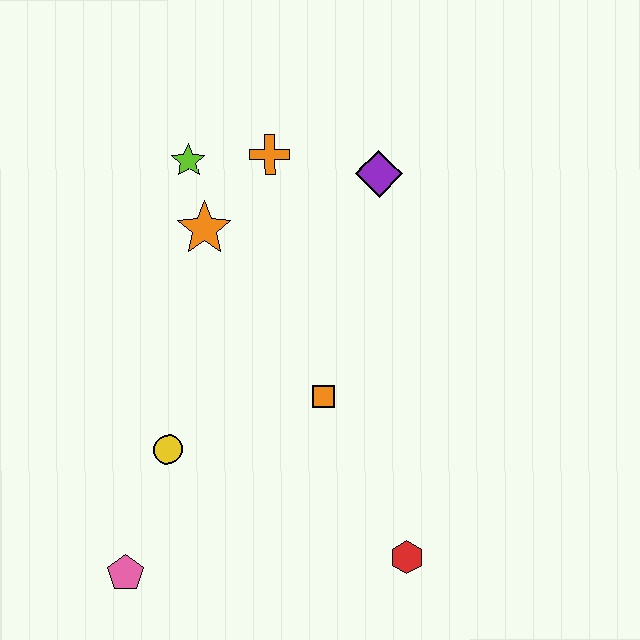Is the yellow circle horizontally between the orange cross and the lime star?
No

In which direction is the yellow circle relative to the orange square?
The yellow circle is to the left of the orange square.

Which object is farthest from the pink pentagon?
The purple diamond is farthest from the pink pentagon.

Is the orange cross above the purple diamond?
Yes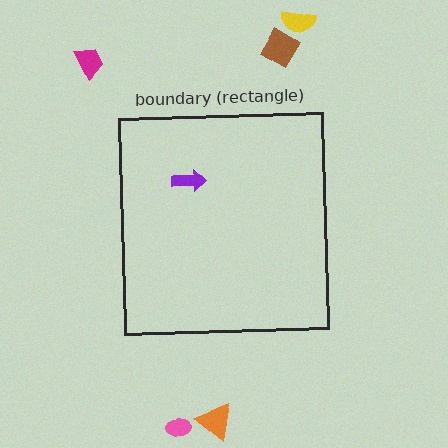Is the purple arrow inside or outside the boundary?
Inside.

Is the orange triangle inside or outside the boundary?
Outside.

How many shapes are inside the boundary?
1 inside, 5 outside.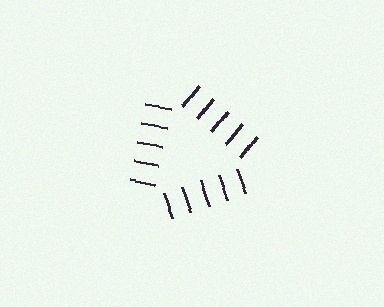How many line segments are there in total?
15 — 5 along each of the 3 edges.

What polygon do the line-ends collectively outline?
An illusory triangle — the line segments terminate on its edges but no continuous stroke is drawn.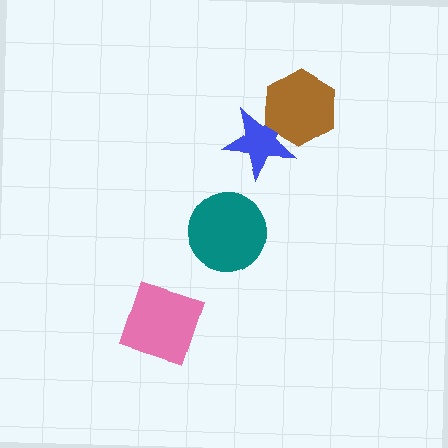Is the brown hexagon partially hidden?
No, no other shape covers it.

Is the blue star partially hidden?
Yes, it is partially covered by another shape.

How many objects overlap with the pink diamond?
0 objects overlap with the pink diamond.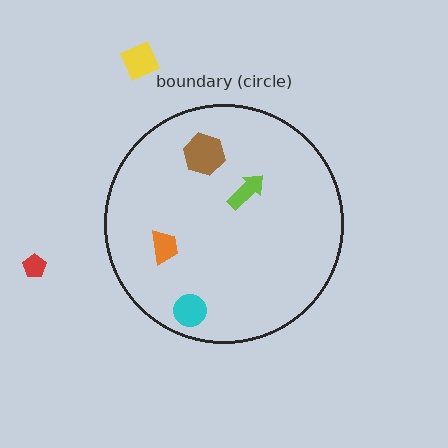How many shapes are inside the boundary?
4 inside, 2 outside.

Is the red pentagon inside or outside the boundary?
Outside.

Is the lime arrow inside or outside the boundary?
Inside.